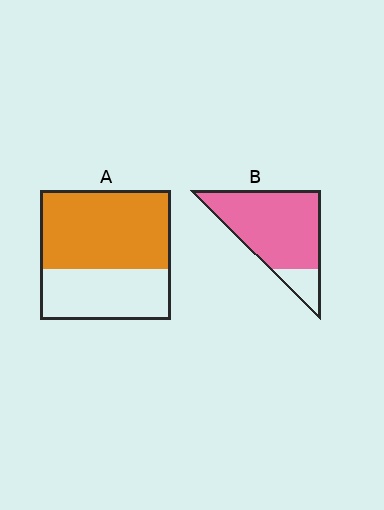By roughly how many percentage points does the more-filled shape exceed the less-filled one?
By roughly 25 percentage points (B over A).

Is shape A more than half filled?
Yes.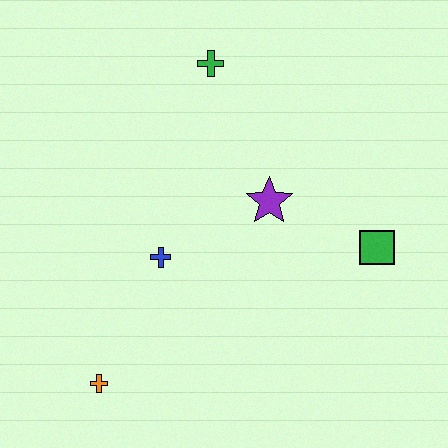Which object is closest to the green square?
The purple star is closest to the green square.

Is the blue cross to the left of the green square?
Yes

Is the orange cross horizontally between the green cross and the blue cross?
No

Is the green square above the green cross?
No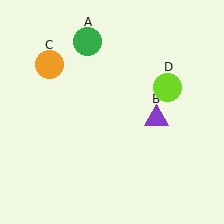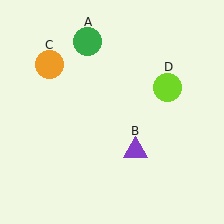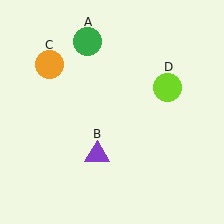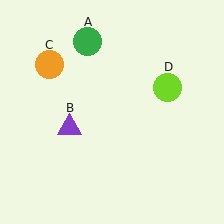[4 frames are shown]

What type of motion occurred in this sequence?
The purple triangle (object B) rotated clockwise around the center of the scene.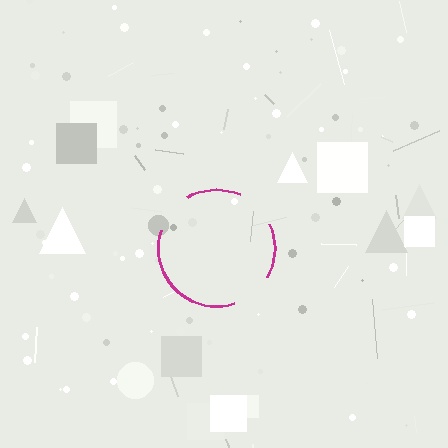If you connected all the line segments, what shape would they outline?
They would outline a circle.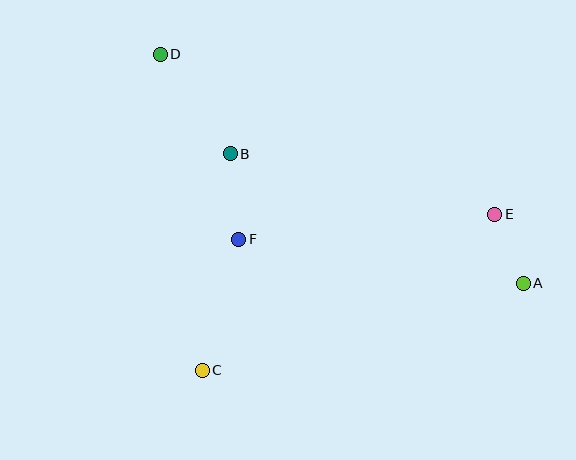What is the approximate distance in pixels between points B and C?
The distance between B and C is approximately 218 pixels.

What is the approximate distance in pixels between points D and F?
The distance between D and F is approximately 201 pixels.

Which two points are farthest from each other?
Points A and D are farthest from each other.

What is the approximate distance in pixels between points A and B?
The distance between A and B is approximately 321 pixels.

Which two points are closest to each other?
Points A and E are closest to each other.